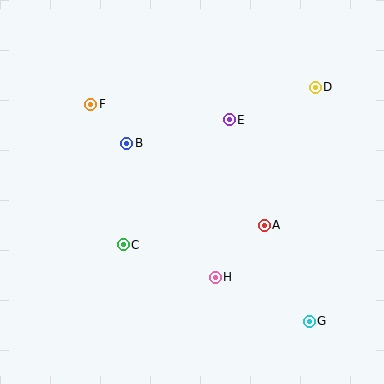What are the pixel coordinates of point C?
Point C is at (123, 245).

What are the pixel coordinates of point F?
Point F is at (91, 104).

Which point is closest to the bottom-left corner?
Point C is closest to the bottom-left corner.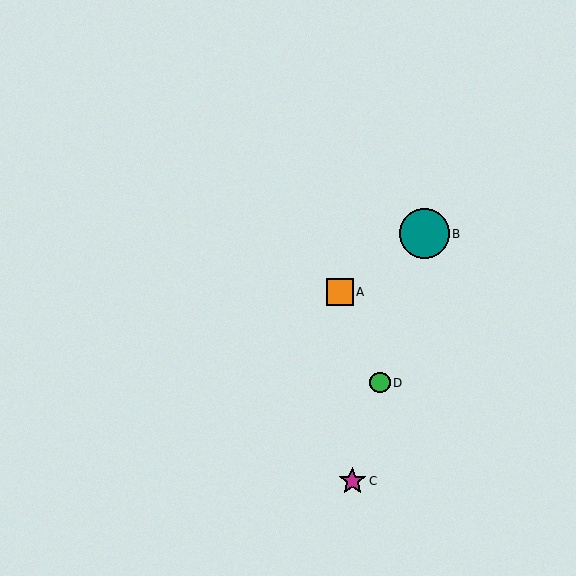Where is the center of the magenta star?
The center of the magenta star is at (352, 481).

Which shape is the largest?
The teal circle (labeled B) is the largest.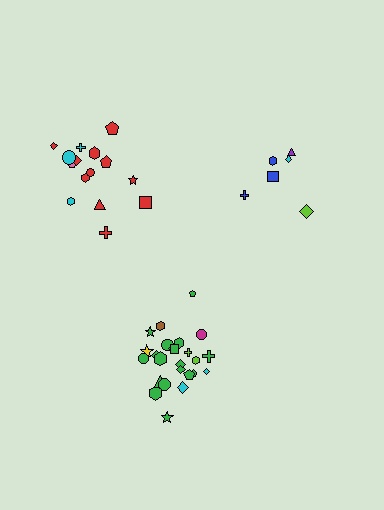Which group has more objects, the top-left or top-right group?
The top-left group.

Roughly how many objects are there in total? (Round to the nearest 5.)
Roughly 45 objects in total.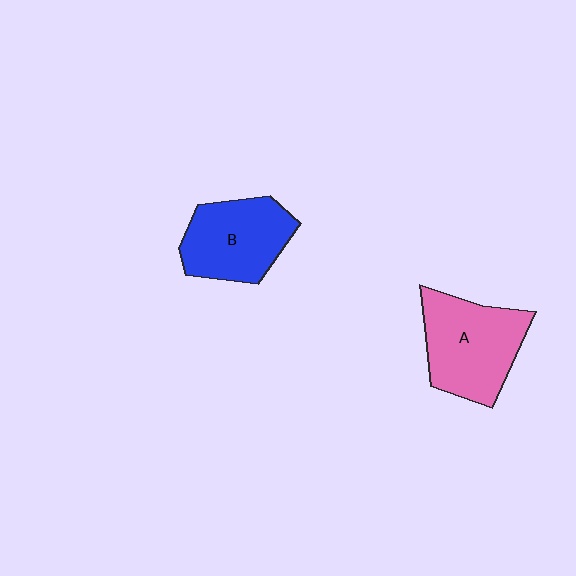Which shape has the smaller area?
Shape B (blue).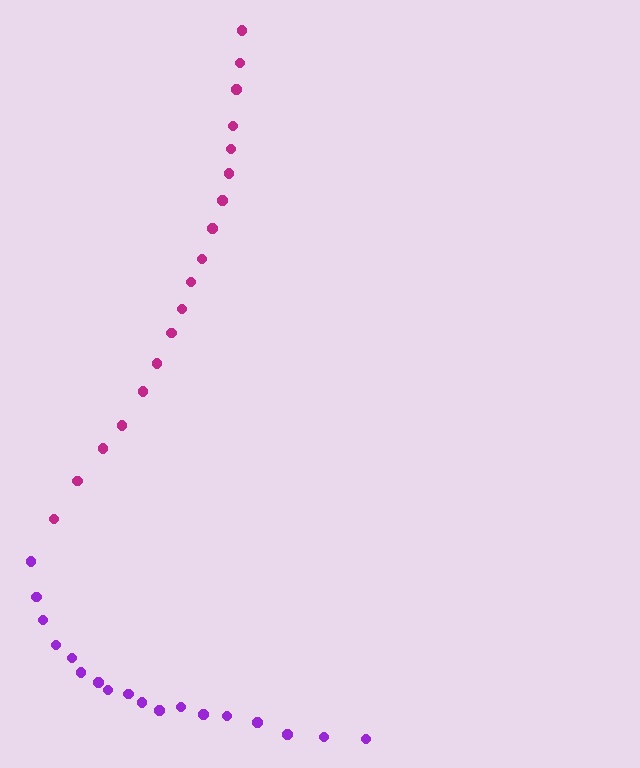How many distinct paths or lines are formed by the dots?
There are 2 distinct paths.